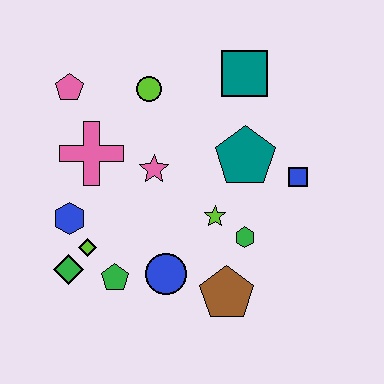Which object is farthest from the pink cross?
The blue square is farthest from the pink cross.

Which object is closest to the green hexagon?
The lime star is closest to the green hexagon.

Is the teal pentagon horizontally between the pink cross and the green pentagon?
No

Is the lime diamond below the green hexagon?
Yes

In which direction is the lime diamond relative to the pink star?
The lime diamond is below the pink star.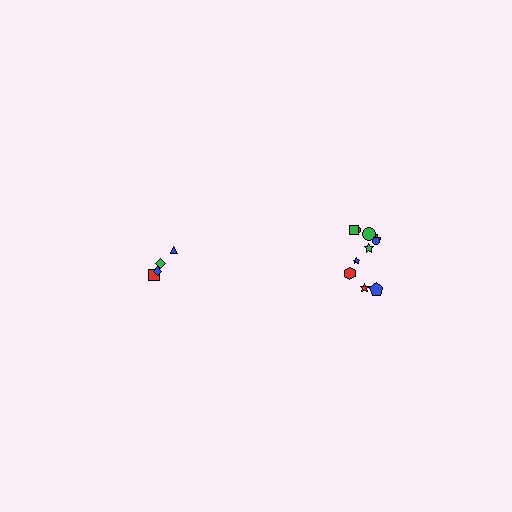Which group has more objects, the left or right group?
The right group.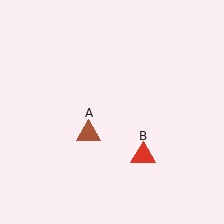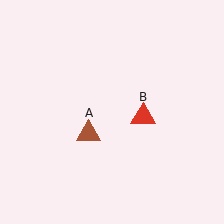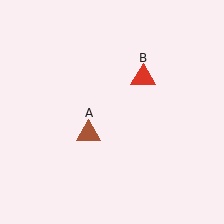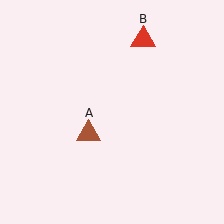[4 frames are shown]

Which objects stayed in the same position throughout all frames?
Brown triangle (object A) remained stationary.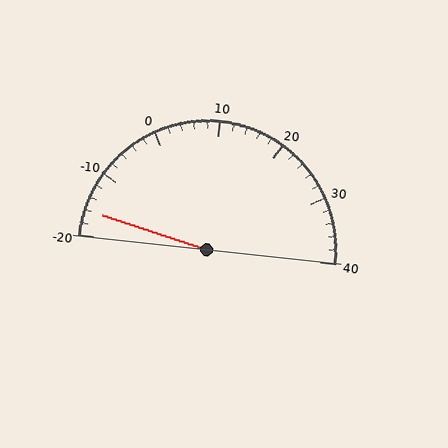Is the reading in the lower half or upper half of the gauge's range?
The reading is in the lower half of the range (-20 to 40).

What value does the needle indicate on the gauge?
The needle indicates approximately -16.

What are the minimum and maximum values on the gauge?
The gauge ranges from -20 to 40.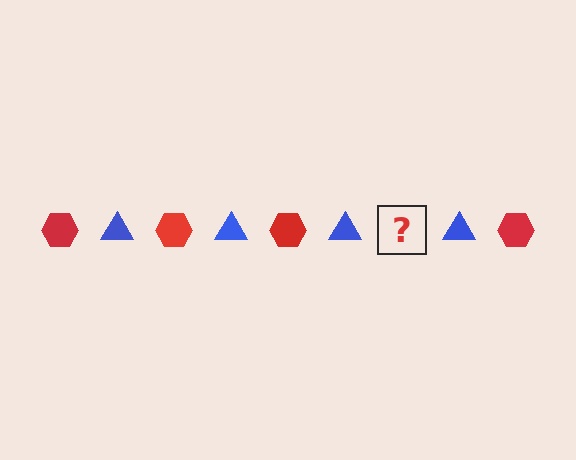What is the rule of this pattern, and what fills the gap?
The rule is that the pattern alternates between red hexagon and blue triangle. The gap should be filled with a red hexagon.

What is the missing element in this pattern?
The missing element is a red hexagon.